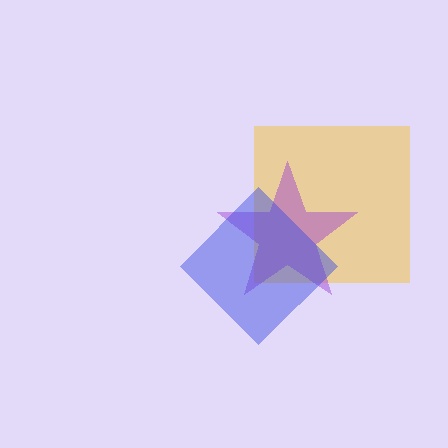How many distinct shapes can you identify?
There are 3 distinct shapes: a yellow square, a purple star, a blue diamond.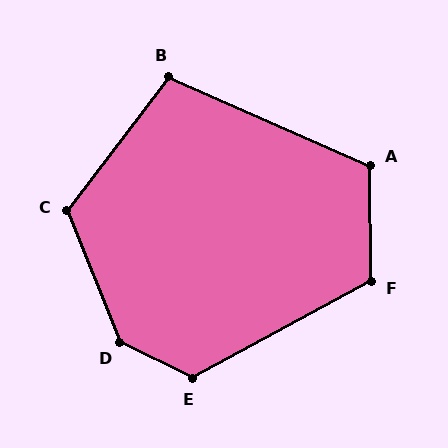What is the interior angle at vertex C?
Approximately 121 degrees (obtuse).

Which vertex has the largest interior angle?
D, at approximately 138 degrees.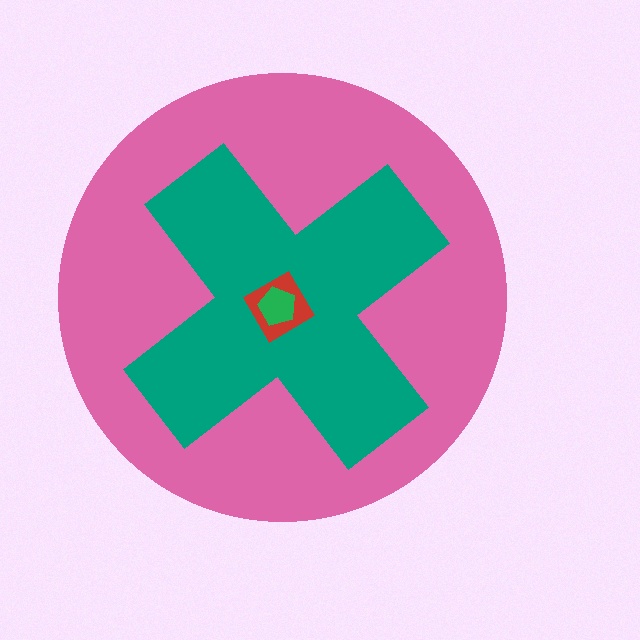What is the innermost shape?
The green pentagon.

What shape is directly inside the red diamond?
The green pentagon.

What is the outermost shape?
The pink circle.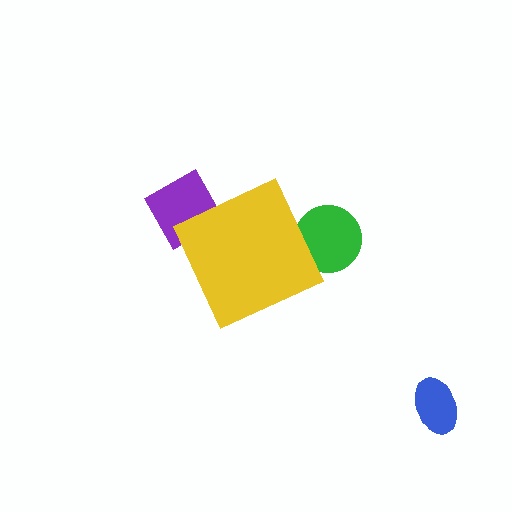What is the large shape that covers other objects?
A yellow diamond.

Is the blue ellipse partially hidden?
No, the blue ellipse is fully visible.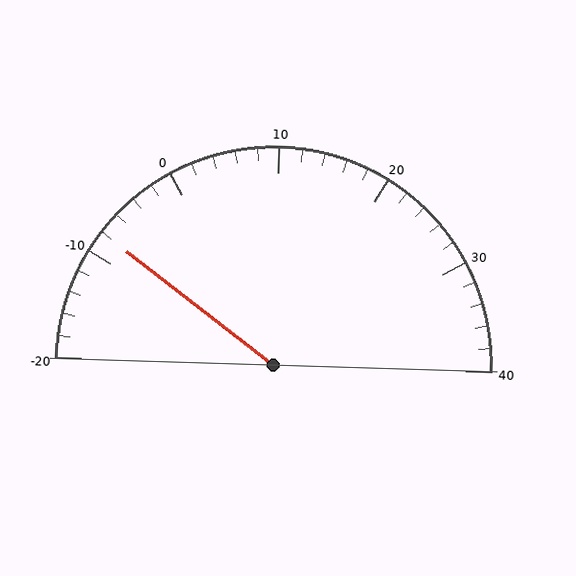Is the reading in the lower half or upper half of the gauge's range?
The reading is in the lower half of the range (-20 to 40).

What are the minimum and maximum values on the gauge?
The gauge ranges from -20 to 40.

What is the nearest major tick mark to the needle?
The nearest major tick mark is -10.